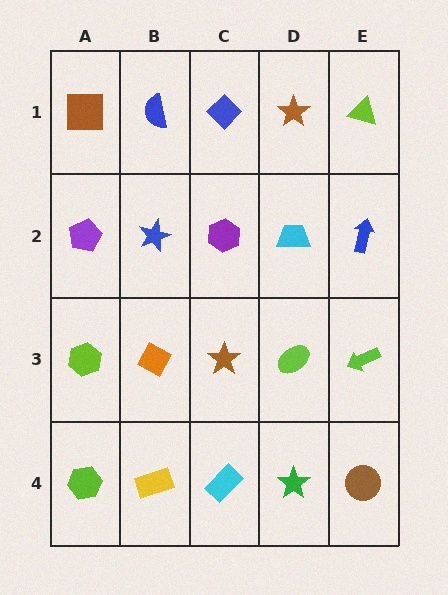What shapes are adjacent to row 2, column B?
A blue semicircle (row 1, column B), an orange diamond (row 3, column B), a purple pentagon (row 2, column A), a purple hexagon (row 2, column C).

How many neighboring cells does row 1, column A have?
2.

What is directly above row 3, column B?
A blue star.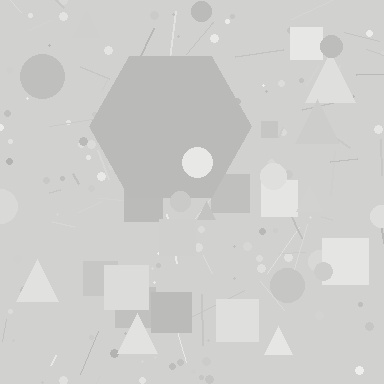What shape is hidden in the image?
A hexagon is hidden in the image.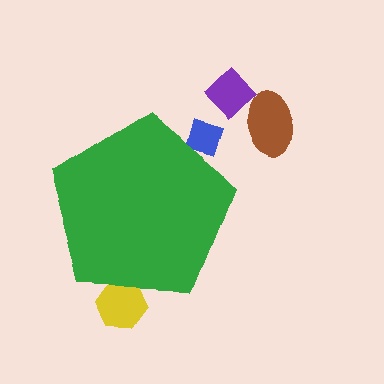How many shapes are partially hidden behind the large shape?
2 shapes are partially hidden.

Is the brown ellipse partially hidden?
No, the brown ellipse is fully visible.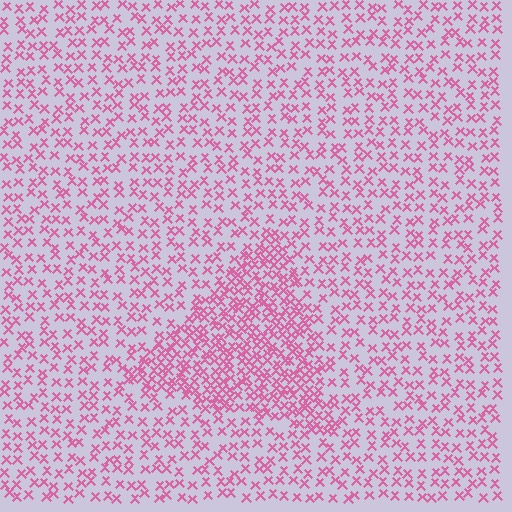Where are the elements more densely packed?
The elements are more densely packed inside the triangle boundary.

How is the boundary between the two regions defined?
The boundary is defined by a change in element density (approximately 2.1x ratio). All elements are the same color, size, and shape.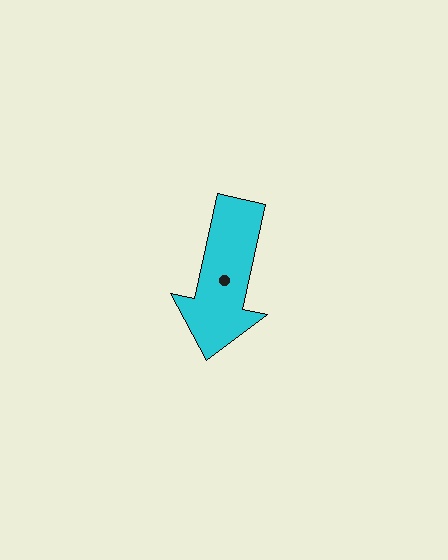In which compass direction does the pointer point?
South.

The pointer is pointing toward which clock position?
Roughly 6 o'clock.